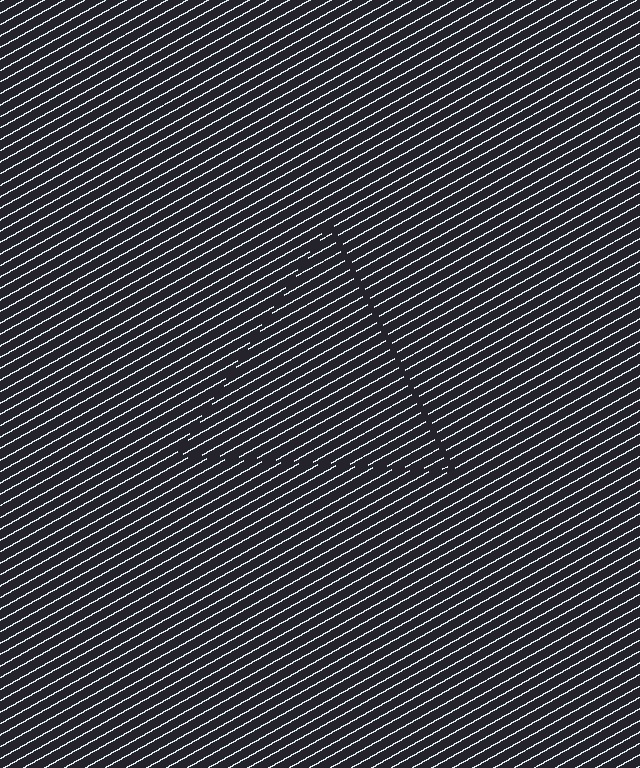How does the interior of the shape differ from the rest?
The interior of the shape contains the same grating, shifted by half a period — the contour is defined by the phase discontinuity where line-ends from the inner and outer gratings abut.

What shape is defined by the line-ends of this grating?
An illusory triangle. The interior of the shape contains the same grating, shifted by half a period — the contour is defined by the phase discontinuity where line-ends from the inner and outer gratings abut.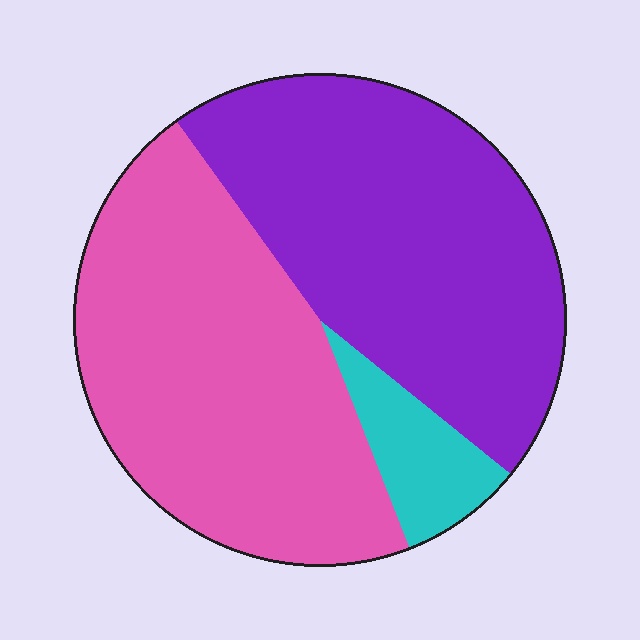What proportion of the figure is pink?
Pink takes up between a quarter and a half of the figure.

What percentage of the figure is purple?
Purple covers about 45% of the figure.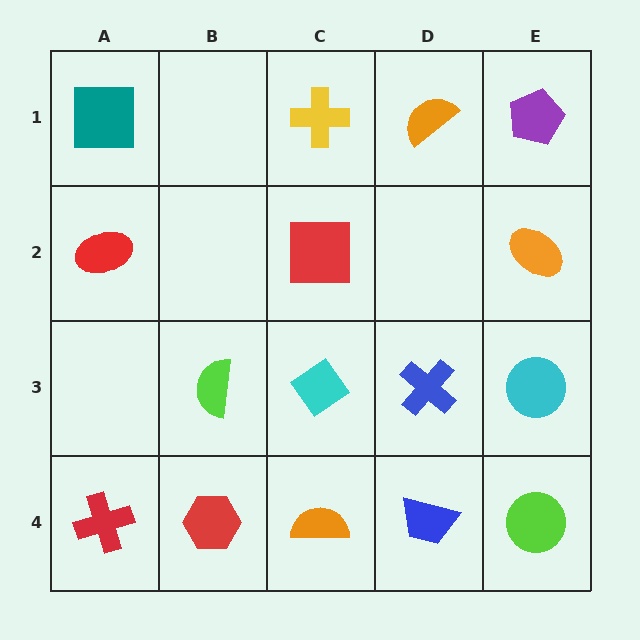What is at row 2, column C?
A red square.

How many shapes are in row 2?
3 shapes.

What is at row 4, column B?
A red hexagon.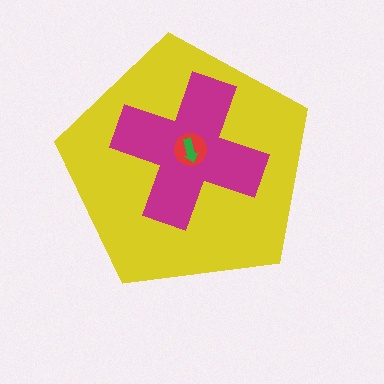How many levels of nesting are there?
4.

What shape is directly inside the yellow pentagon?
The magenta cross.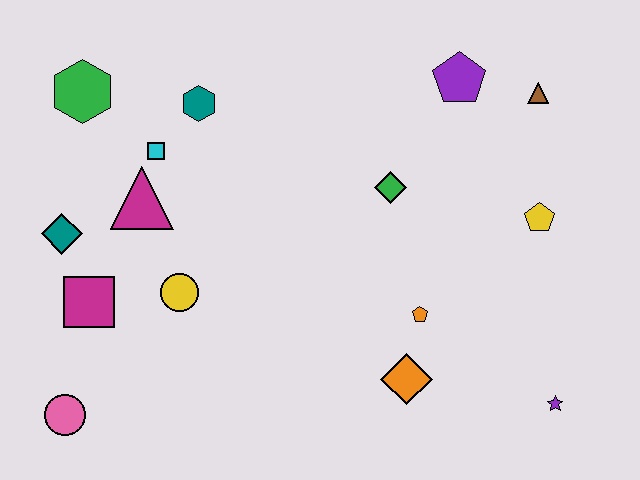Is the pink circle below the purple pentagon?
Yes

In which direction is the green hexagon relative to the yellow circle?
The green hexagon is above the yellow circle.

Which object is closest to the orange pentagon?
The orange diamond is closest to the orange pentagon.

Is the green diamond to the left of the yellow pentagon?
Yes